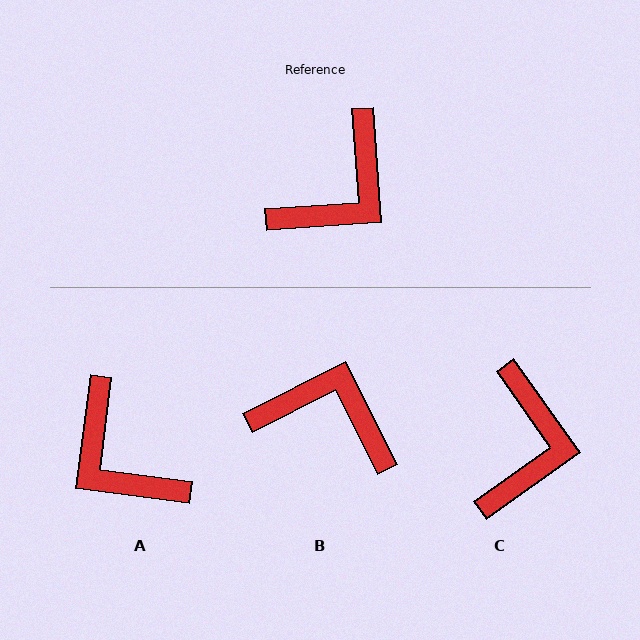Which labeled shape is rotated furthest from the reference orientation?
B, about 113 degrees away.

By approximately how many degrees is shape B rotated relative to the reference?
Approximately 113 degrees counter-clockwise.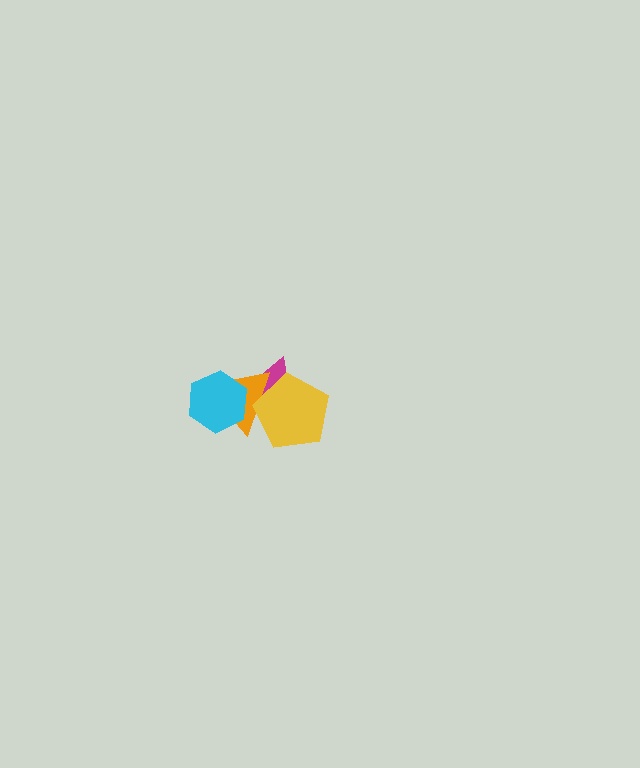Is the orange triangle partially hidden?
Yes, it is partially covered by another shape.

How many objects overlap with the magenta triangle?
2 objects overlap with the magenta triangle.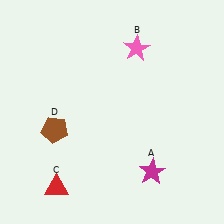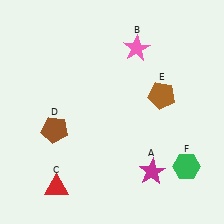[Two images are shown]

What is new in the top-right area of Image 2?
A brown pentagon (E) was added in the top-right area of Image 2.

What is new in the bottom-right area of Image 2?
A green hexagon (F) was added in the bottom-right area of Image 2.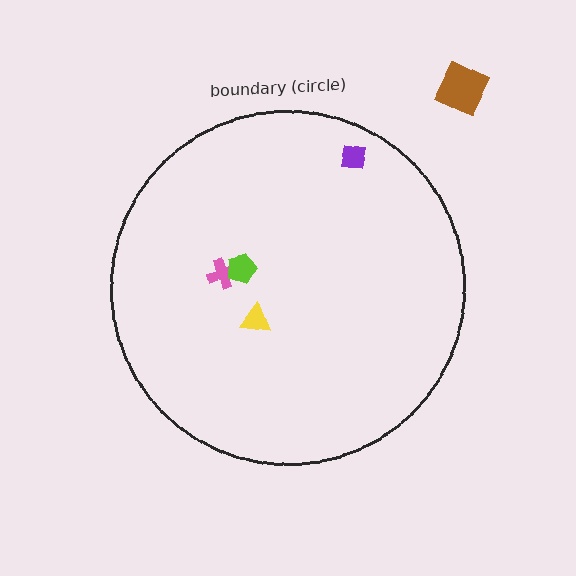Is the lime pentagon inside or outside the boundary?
Inside.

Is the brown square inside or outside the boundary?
Outside.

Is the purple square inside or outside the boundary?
Inside.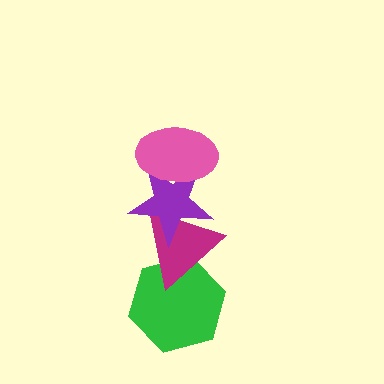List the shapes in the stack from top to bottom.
From top to bottom: the pink ellipse, the purple star, the magenta triangle, the green hexagon.